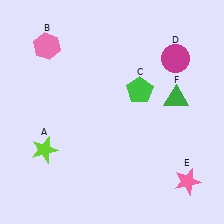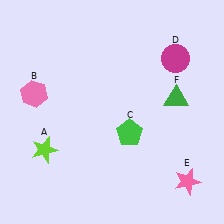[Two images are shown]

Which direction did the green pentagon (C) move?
The green pentagon (C) moved down.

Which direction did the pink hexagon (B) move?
The pink hexagon (B) moved down.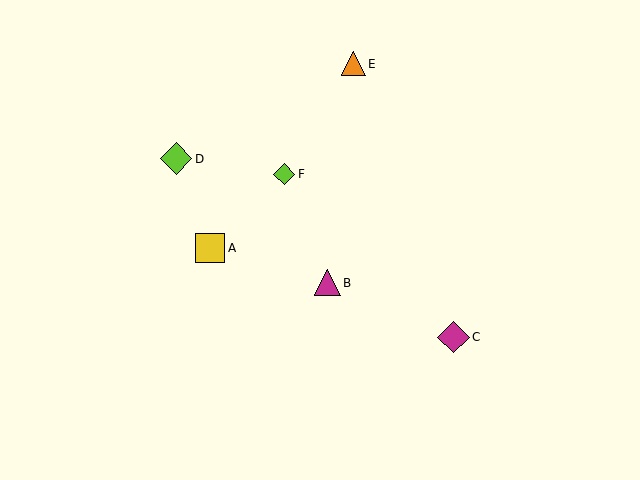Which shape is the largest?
The lime diamond (labeled D) is the largest.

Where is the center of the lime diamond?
The center of the lime diamond is at (284, 174).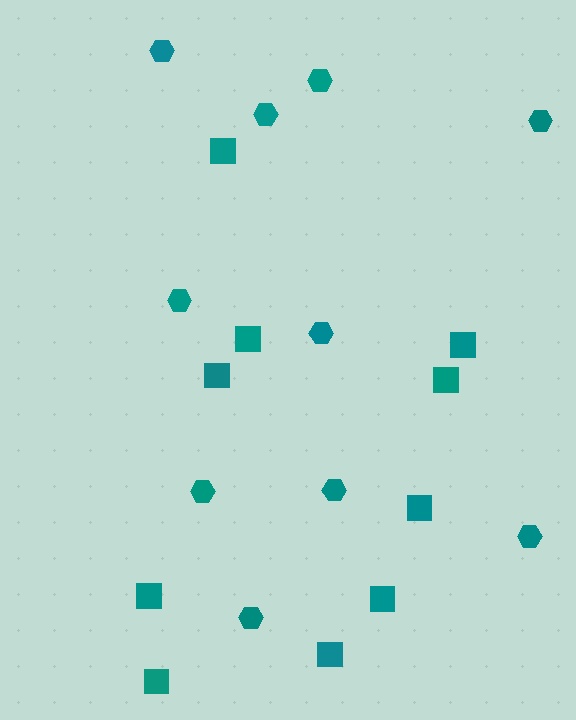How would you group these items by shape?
There are 2 groups: one group of hexagons (10) and one group of squares (10).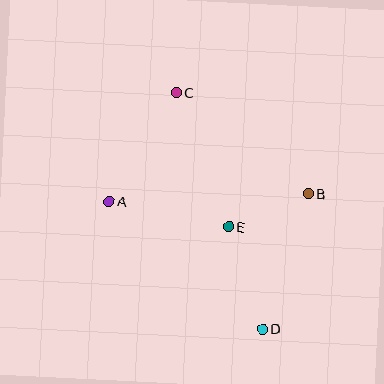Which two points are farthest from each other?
Points C and D are farthest from each other.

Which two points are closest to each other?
Points B and E are closest to each other.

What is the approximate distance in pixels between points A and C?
The distance between A and C is approximately 128 pixels.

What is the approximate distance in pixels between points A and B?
The distance between A and B is approximately 199 pixels.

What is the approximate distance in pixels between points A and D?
The distance between A and D is approximately 200 pixels.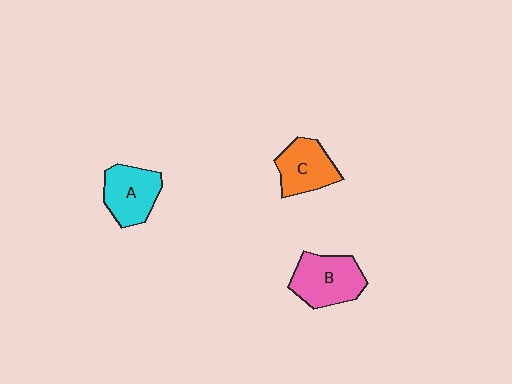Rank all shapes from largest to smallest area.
From largest to smallest: B (pink), A (cyan), C (orange).